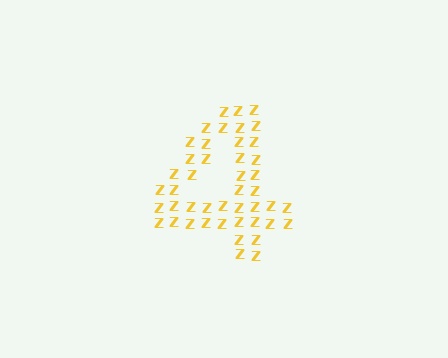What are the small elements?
The small elements are letter Z's.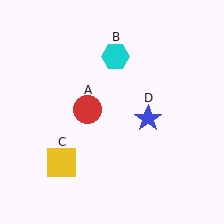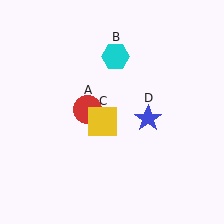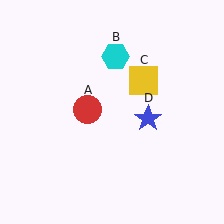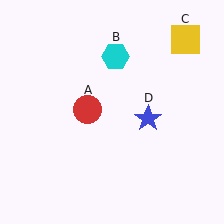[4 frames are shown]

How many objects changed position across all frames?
1 object changed position: yellow square (object C).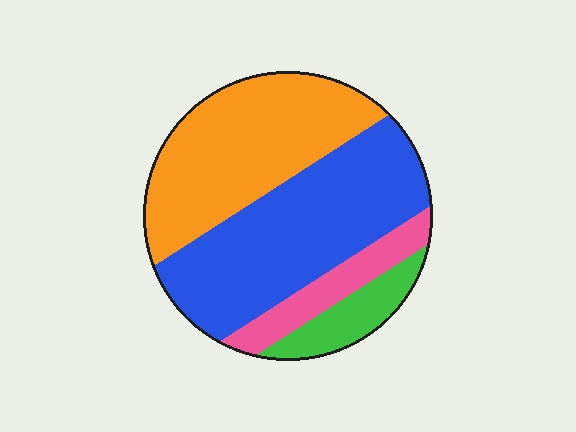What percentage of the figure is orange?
Orange covers around 35% of the figure.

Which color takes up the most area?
Blue, at roughly 40%.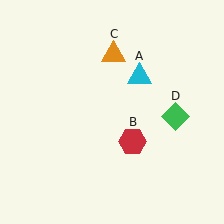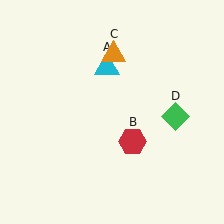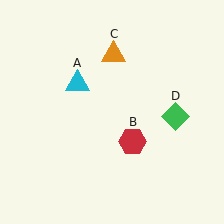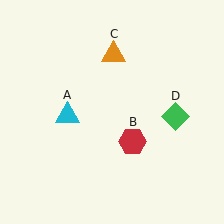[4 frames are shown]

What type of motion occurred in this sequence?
The cyan triangle (object A) rotated counterclockwise around the center of the scene.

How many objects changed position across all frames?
1 object changed position: cyan triangle (object A).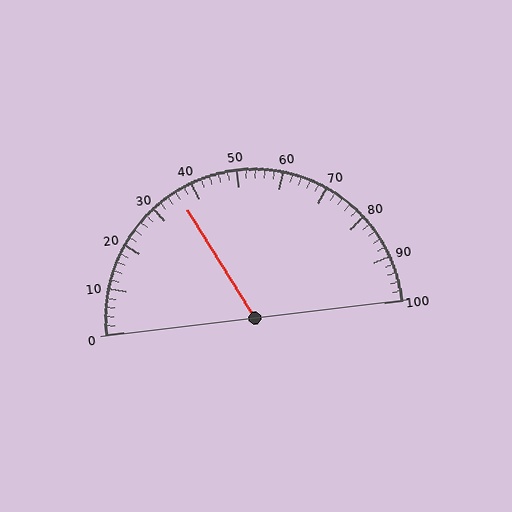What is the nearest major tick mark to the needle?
The nearest major tick mark is 40.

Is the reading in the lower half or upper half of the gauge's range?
The reading is in the lower half of the range (0 to 100).